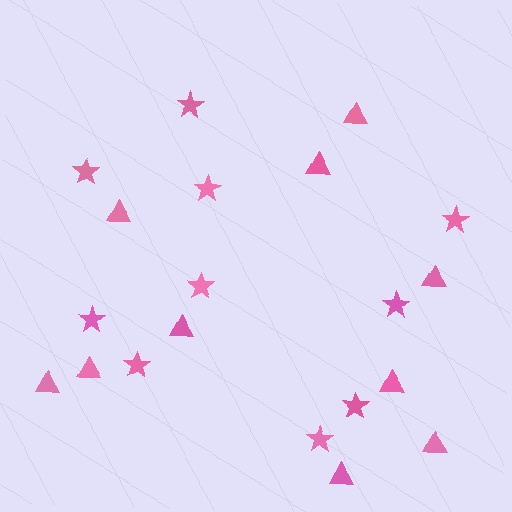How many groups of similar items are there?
There are 2 groups: one group of triangles (10) and one group of stars (10).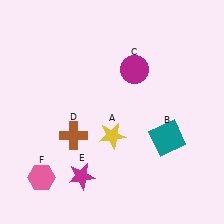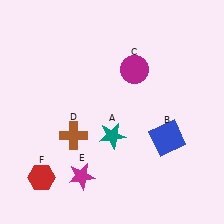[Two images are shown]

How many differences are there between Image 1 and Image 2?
There are 3 differences between the two images.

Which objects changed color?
A changed from yellow to teal. B changed from teal to blue. F changed from pink to red.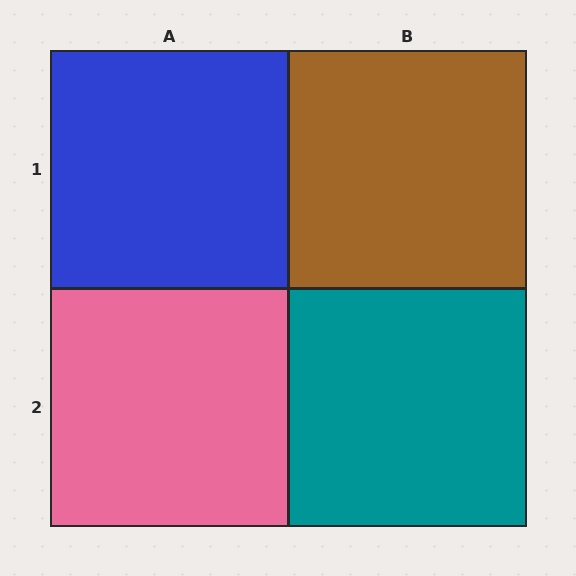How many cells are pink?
1 cell is pink.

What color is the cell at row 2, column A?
Pink.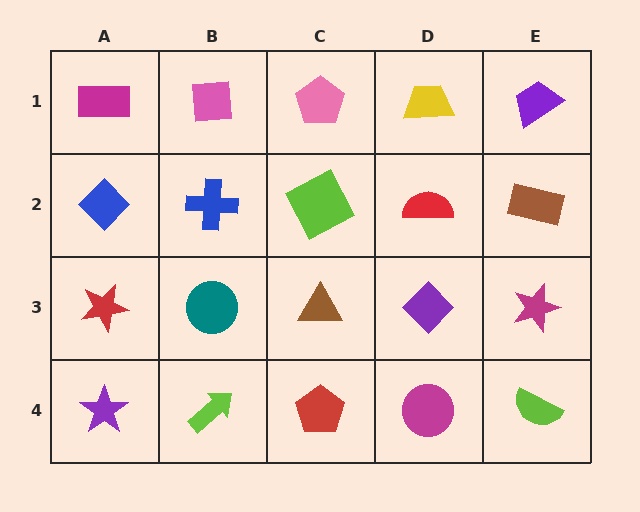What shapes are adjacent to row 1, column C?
A lime square (row 2, column C), a pink square (row 1, column B), a yellow trapezoid (row 1, column D).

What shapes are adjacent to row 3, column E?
A brown rectangle (row 2, column E), a lime semicircle (row 4, column E), a purple diamond (row 3, column D).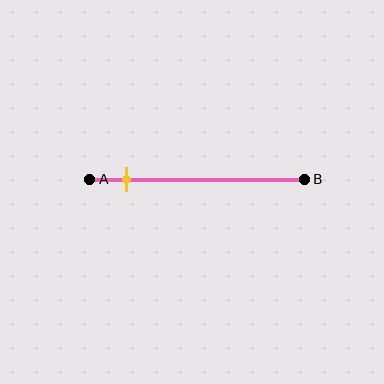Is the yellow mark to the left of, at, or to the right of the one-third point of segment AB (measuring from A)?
The yellow mark is to the left of the one-third point of segment AB.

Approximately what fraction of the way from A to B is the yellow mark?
The yellow mark is approximately 15% of the way from A to B.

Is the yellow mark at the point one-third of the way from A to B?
No, the mark is at about 15% from A, not at the 33% one-third point.